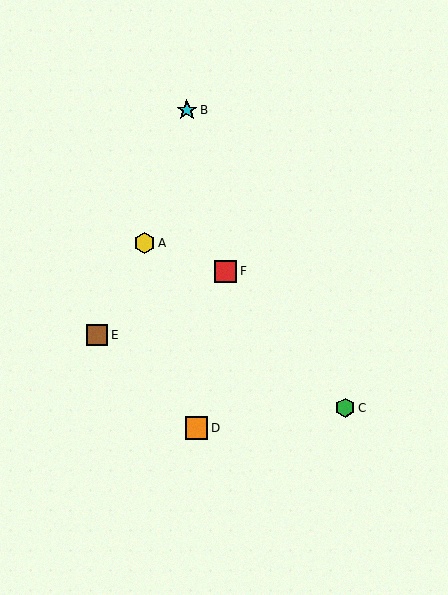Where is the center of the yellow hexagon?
The center of the yellow hexagon is at (145, 243).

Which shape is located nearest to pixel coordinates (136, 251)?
The yellow hexagon (labeled A) at (145, 243) is nearest to that location.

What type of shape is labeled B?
Shape B is a cyan star.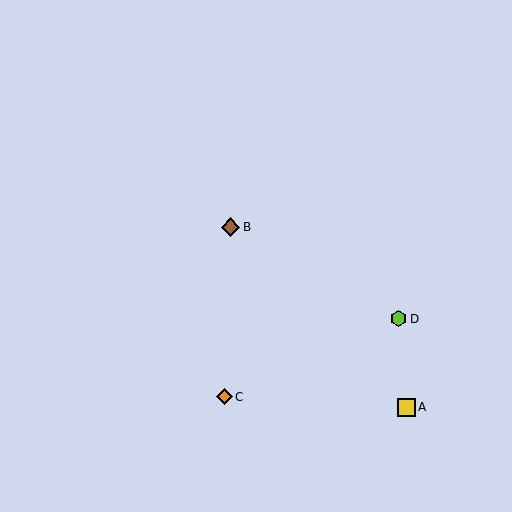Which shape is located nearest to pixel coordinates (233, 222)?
The brown diamond (labeled B) at (230, 227) is nearest to that location.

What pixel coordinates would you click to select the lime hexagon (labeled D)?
Click at (399, 319) to select the lime hexagon D.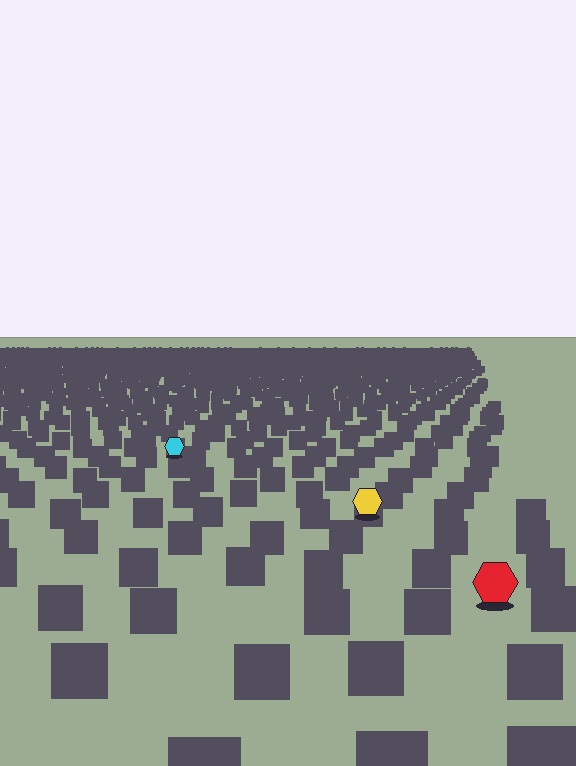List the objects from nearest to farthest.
From nearest to farthest: the red hexagon, the yellow hexagon, the cyan hexagon.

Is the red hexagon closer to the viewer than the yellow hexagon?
Yes. The red hexagon is closer — you can tell from the texture gradient: the ground texture is coarser near it.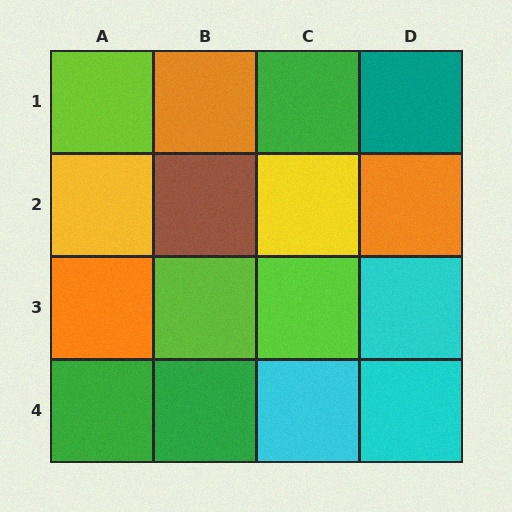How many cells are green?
3 cells are green.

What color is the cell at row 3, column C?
Lime.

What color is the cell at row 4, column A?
Green.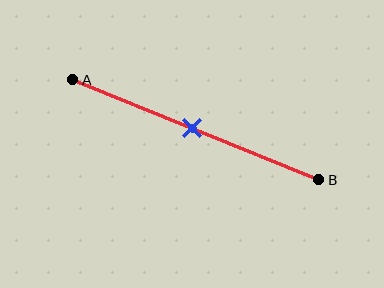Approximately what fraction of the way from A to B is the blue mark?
The blue mark is approximately 50% of the way from A to B.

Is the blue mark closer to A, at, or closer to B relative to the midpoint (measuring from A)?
The blue mark is approximately at the midpoint of segment AB.